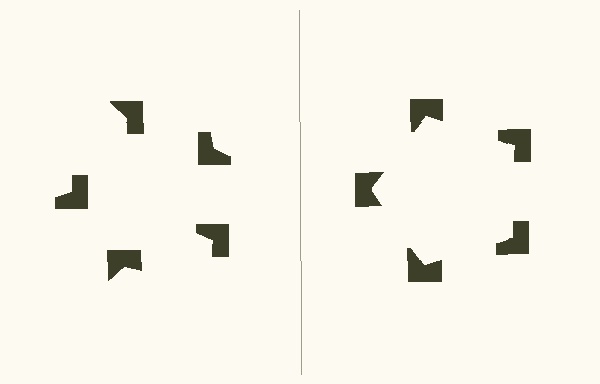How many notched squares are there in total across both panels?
10 — 5 on each side.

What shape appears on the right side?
An illusory pentagon.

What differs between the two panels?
The notched squares are positioned identically on both sides; only the wedge orientations differ. On the right they align to a pentagon; on the left they are misaligned.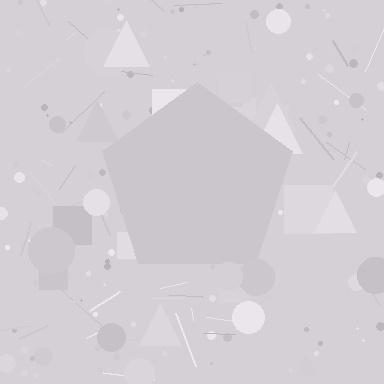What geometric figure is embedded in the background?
A pentagon is embedded in the background.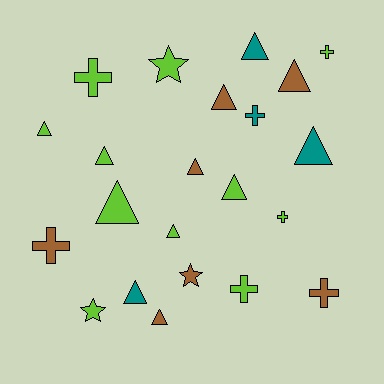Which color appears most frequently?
Lime, with 11 objects.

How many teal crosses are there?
There is 1 teal cross.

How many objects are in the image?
There are 22 objects.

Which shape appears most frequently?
Triangle, with 12 objects.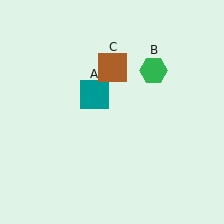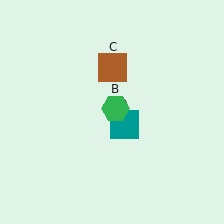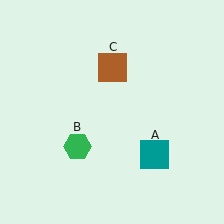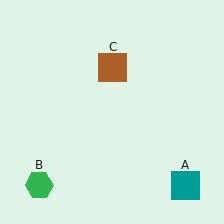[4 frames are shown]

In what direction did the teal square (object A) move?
The teal square (object A) moved down and to the right.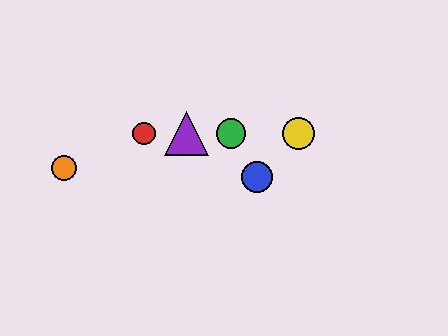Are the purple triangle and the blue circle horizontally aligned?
No, the purple triangle is at y≈134 and the blue circle is at y≈177.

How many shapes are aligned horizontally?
4 shapes (the red circle, the green circle, the yellow circle, the purple triangle) are aligned horizontally.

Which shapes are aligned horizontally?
The red circle, the green circle, the yellow circle, the purple triangle are aligned horizontally.